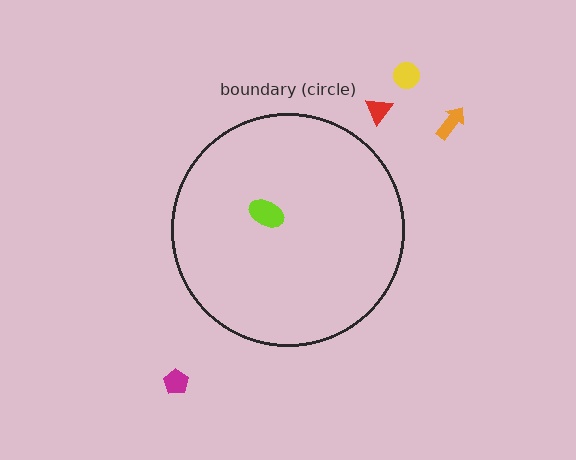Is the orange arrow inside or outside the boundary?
Outside.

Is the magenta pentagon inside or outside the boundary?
Outside.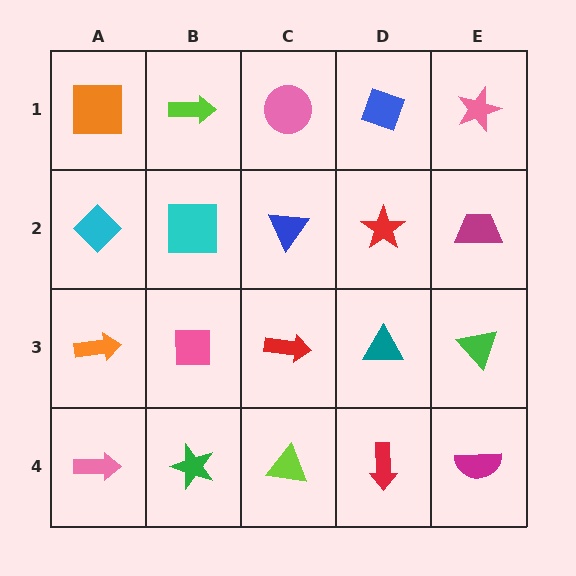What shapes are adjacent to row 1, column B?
A cyan square (row 2, column B), an orange square (row 1, column A), a pink circle (row 1, column C).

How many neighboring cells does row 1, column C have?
3.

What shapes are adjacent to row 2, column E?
A pink star (row 1, column E), a green triangle (row 3, column E), a red star (row 2, column D).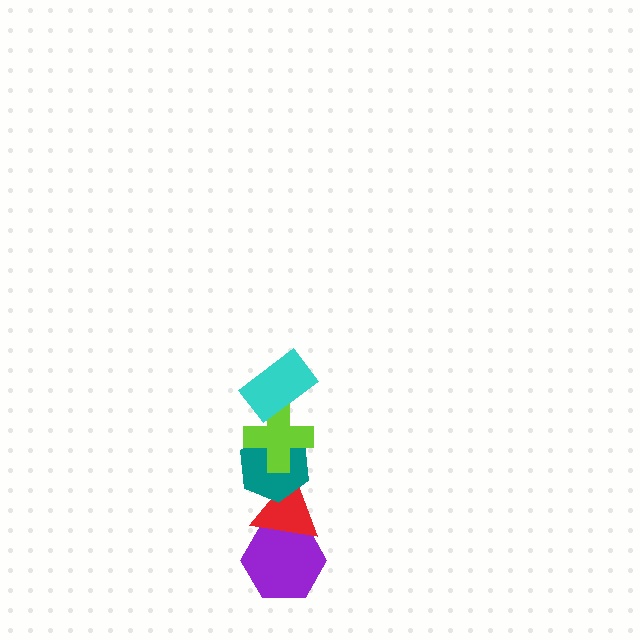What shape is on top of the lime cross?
The cyan rectangle is on top of the lime cross.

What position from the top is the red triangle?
The red triangle is 4th from the top.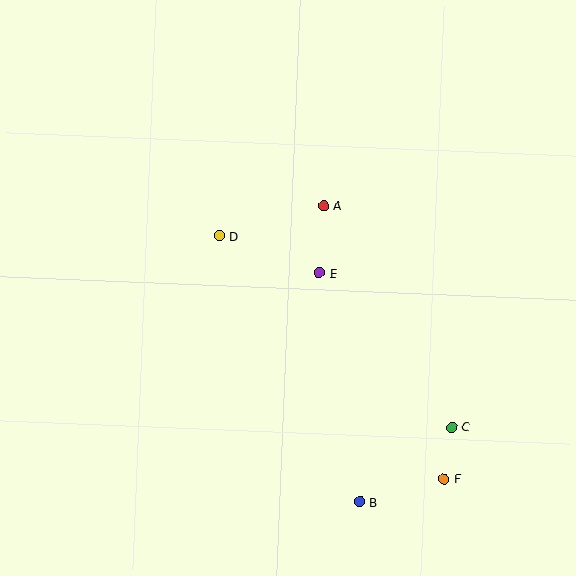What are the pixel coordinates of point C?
Point C is at (452, 427).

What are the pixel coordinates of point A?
Point A is at (324, 205).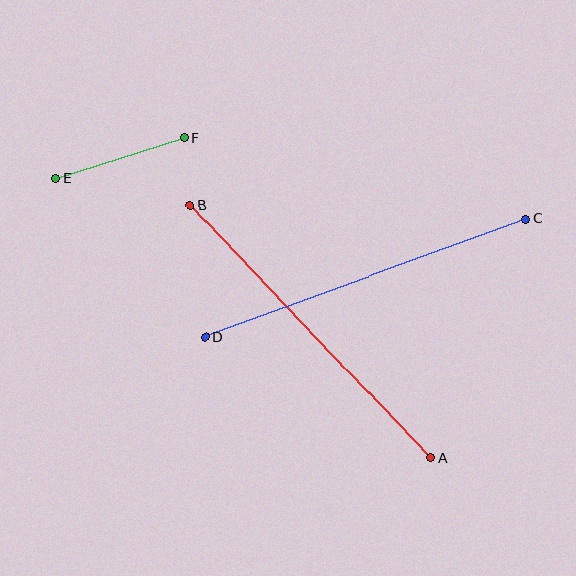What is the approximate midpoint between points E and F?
The midpoint is at approximately (120, 158) pixels.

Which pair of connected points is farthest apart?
Points A and B are farthest apart.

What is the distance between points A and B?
The distance is approximately 349 pixels.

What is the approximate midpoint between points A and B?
The midpoint is at approximately (311, 331) pixels.